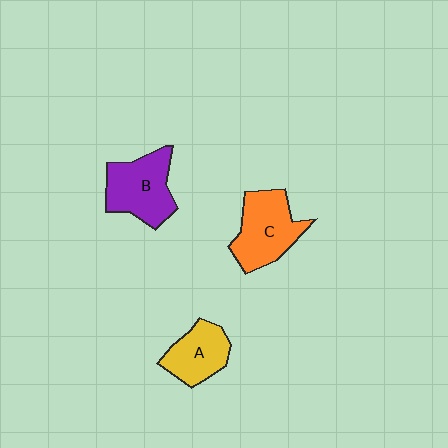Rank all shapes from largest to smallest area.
From largest to smallest: C (orange), B (purple), A (yellow).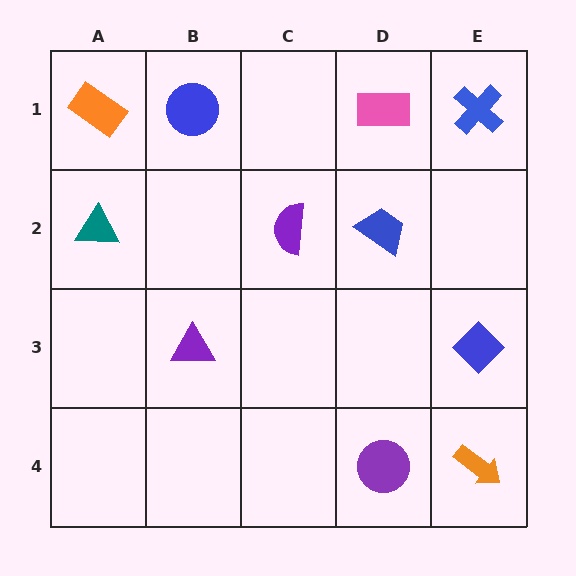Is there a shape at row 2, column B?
No, that cell is empty.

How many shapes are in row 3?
2 shapes.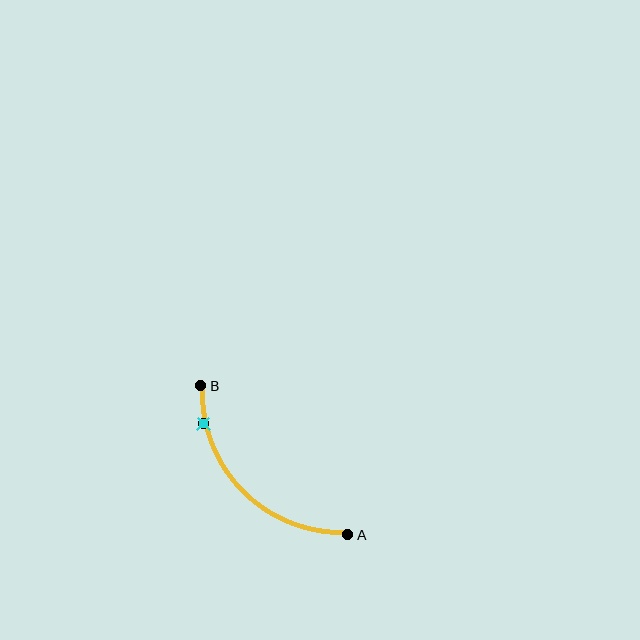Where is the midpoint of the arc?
The arc midpoint is the point on the curve farthest from the straight line joining A and B. It sits below and to the left of that line.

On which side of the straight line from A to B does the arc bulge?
The arc bulges below and to the left of the straight line connecting A and B.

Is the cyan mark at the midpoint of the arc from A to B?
No. The cyan mark lies on the arc but is closer to endpoint B. The arc midpoint would be at the point on the curve equidistant along the arc from both A and B.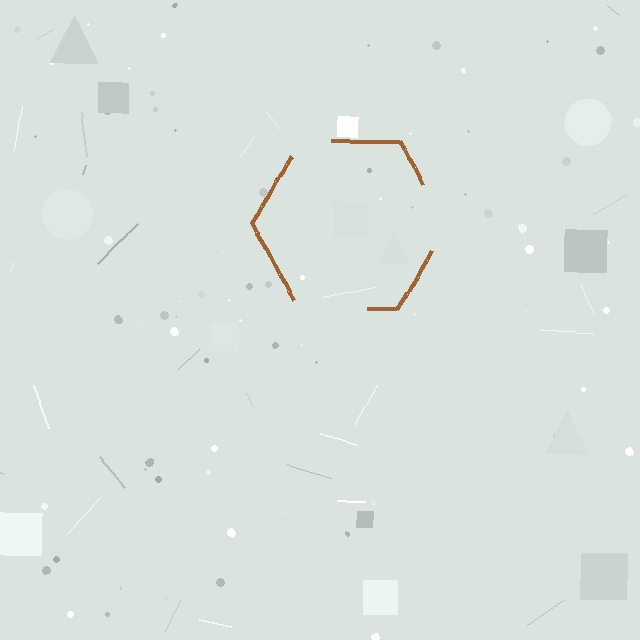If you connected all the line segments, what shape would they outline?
They would outline a hexagon.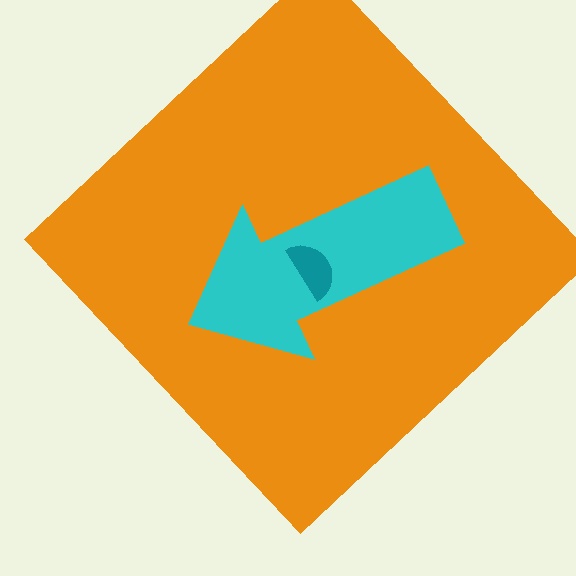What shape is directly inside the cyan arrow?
The teal semicircle.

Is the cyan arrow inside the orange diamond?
Yes.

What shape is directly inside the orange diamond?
The cyan arrow.